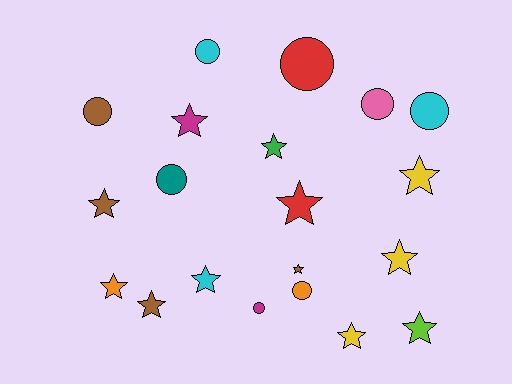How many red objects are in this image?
There are 2 red objects.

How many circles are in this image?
There are 8 circles.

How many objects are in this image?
There are 20 objects.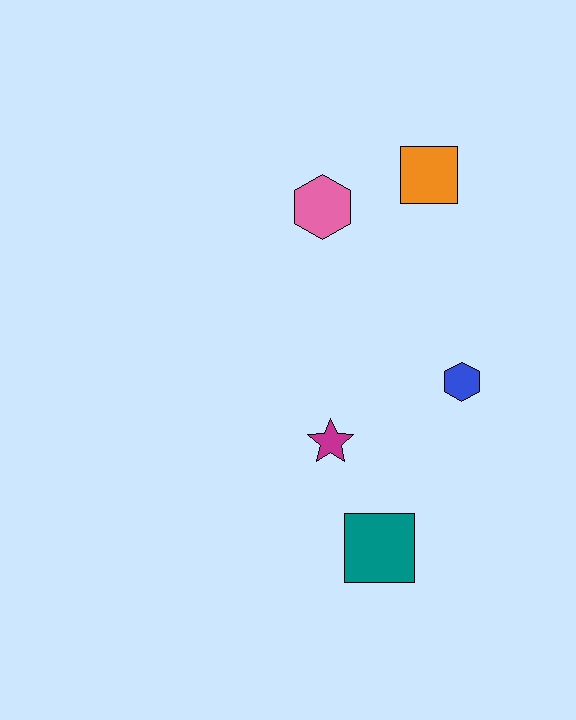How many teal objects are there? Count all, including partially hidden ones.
There is 1 teal object.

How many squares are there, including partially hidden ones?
There are 2 squares.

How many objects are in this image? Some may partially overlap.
There are 5 objects.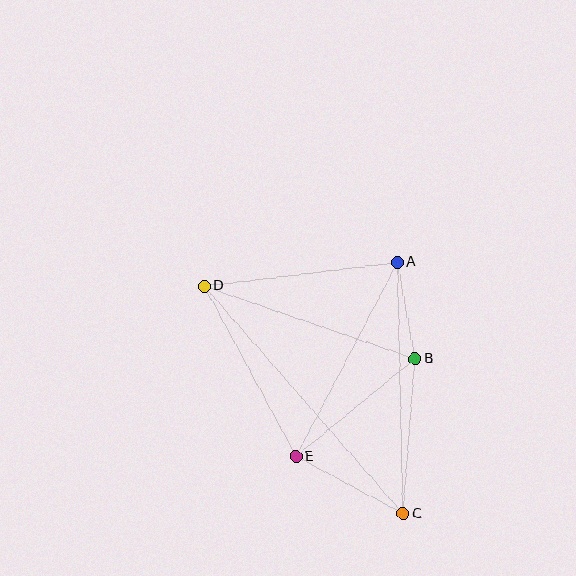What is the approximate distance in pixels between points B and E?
The distance between B and E is approximately 154 pixels.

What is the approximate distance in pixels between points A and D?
The distance between A and D is approximately 195 pixels.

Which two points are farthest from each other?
Points C and D are farthest from each other.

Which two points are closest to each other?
Points A and B are closest to each other.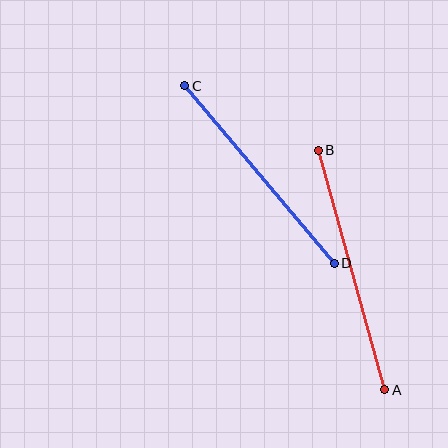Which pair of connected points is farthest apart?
Points A and B are farthest apart.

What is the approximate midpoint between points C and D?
The midpoint is at approximately (260, 175) pixels.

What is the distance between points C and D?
The distance is approximately 232 pixels.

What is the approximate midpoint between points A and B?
The midpoint is at approximately (352, 270) pixels.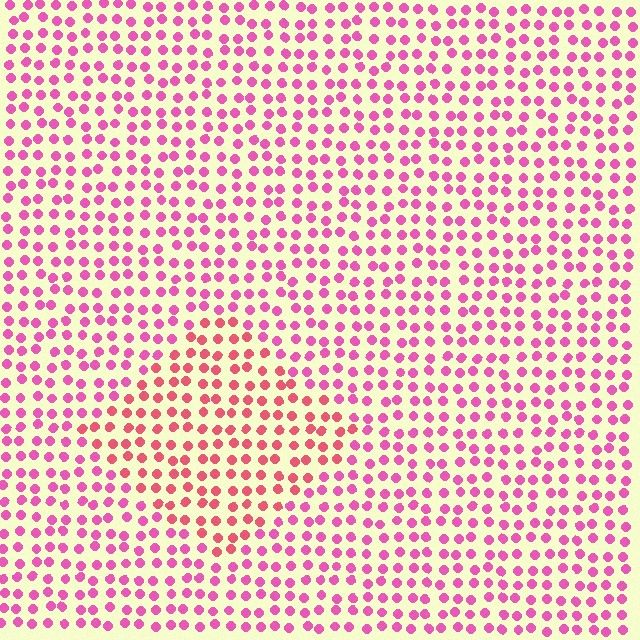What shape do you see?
I see a diamond.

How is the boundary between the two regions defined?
The boundary is defined purely by a slight shift in hue (about 28 degrees). Spacing, size, and orientation are identical on both sides.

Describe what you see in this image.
The image is filled with small pink elements in a uniform arrangement. A diamond-shaped region is visible where the elements are tinted to a slightly different hue, forming a subtle color boundary.